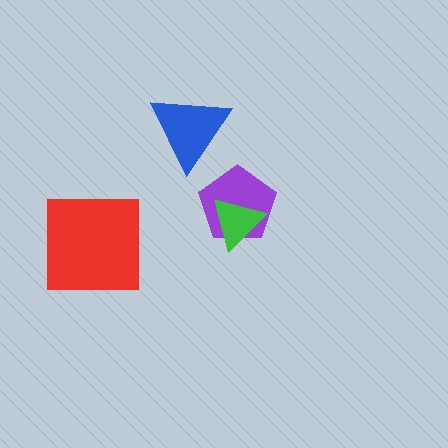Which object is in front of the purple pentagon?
The green triangle is in front of the purple pentagon.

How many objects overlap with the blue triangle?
0 objects overlap with the blue triangle.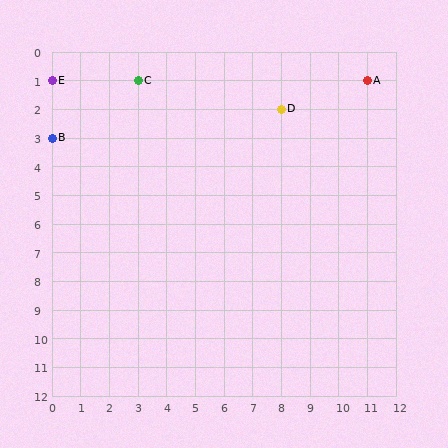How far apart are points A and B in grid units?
Points A and B are 11 columns and 2 rows apart (about 11.2 grid units diagonally).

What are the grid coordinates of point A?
Point A is at grid coordinates (11, 1).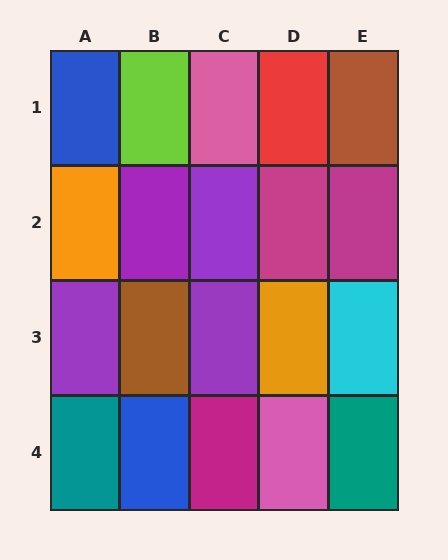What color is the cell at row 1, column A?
Blue.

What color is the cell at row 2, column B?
Purple.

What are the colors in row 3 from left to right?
Purple, brown, purple, orange, cyan.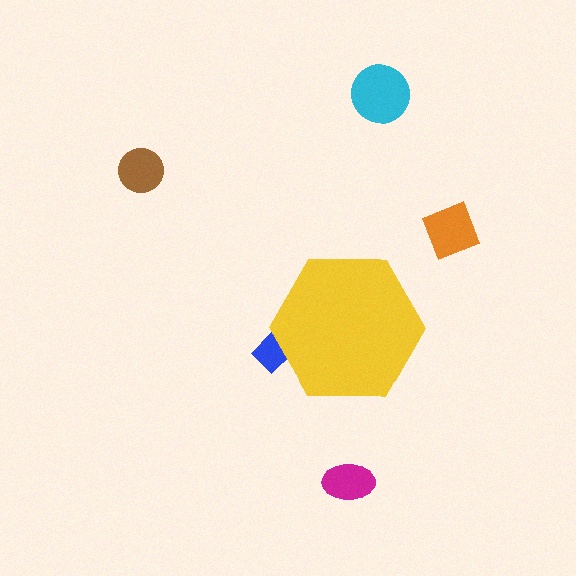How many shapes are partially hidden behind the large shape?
1 shape is partially hidden.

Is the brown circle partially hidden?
No, the brown circle is fully visible.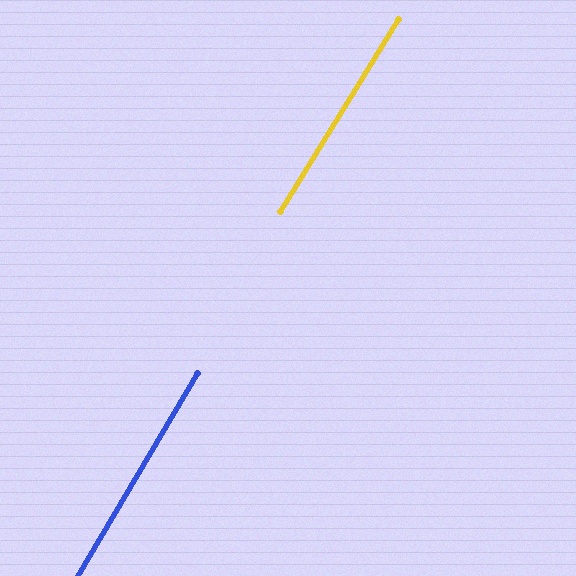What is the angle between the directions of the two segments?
Approximately 1 degree.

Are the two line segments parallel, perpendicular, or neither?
Parallel — their directions differ by only 1.1°.